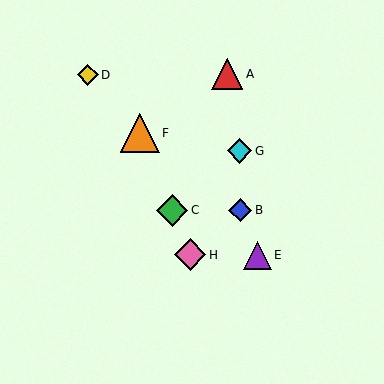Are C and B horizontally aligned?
Yes, both are at y≈210.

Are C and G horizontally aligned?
No, C is at y≈210 and G is at y≈151.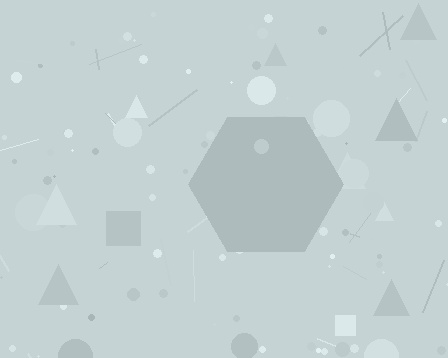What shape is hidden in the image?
A hexagon is hidden in the image.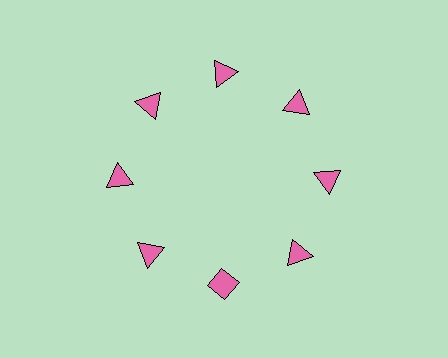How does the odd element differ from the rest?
It has a different shape: diamond instead of triangle.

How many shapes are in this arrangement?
There are 8 shapes arranged in a ring pattern.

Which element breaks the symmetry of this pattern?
The pink diamond at roughly the 6 o'clock position breaks the symmetry. All other shapes are pink triangles.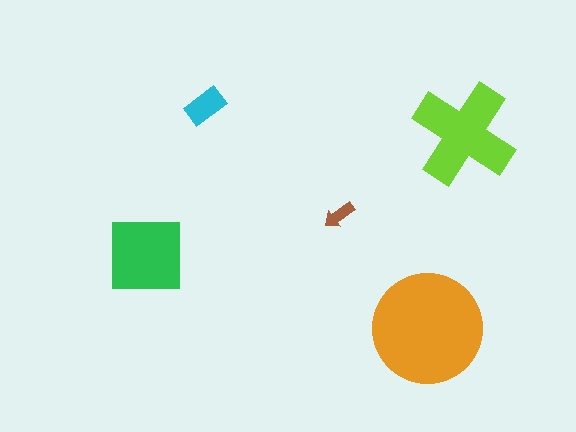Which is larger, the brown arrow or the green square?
The green square.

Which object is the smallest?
The brown arrow.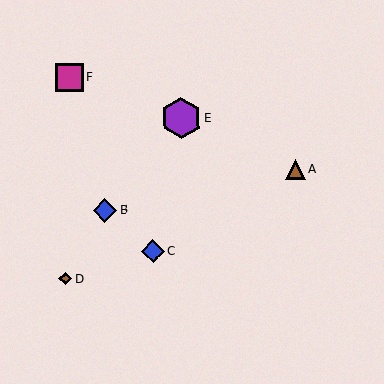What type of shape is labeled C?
Shape C is a blue diamond.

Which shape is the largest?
The purple hexagon (labeled E) is the largest.